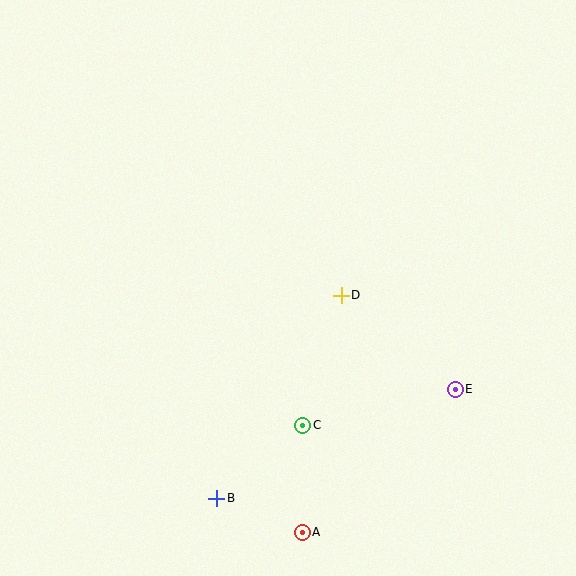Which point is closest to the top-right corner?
Point D is closest to the top-right corner.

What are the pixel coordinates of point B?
Point B is at (217, 498).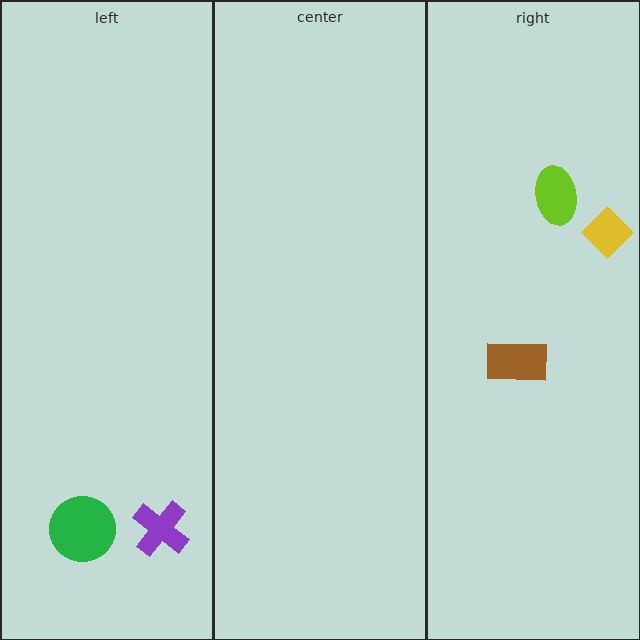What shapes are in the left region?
The green circle, the purple cross.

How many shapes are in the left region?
2.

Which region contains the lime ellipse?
The right region.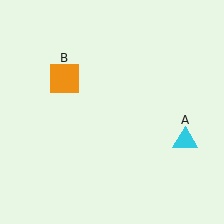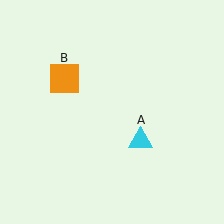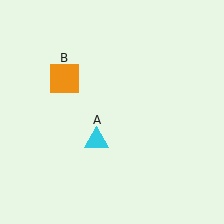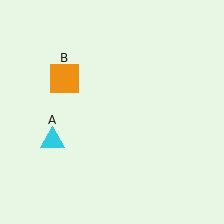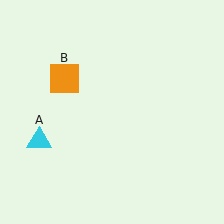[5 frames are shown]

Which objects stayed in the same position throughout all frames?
Orange square (object B) remained stationary.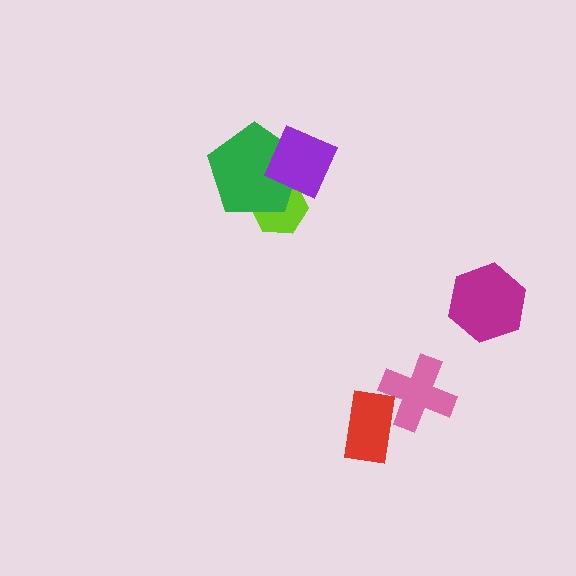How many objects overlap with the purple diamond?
2 objects overlap with the purple diamond.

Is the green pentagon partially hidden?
Yes, it is partially covered by another shape.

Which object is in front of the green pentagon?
The purple diamond is in front of the green pentagon.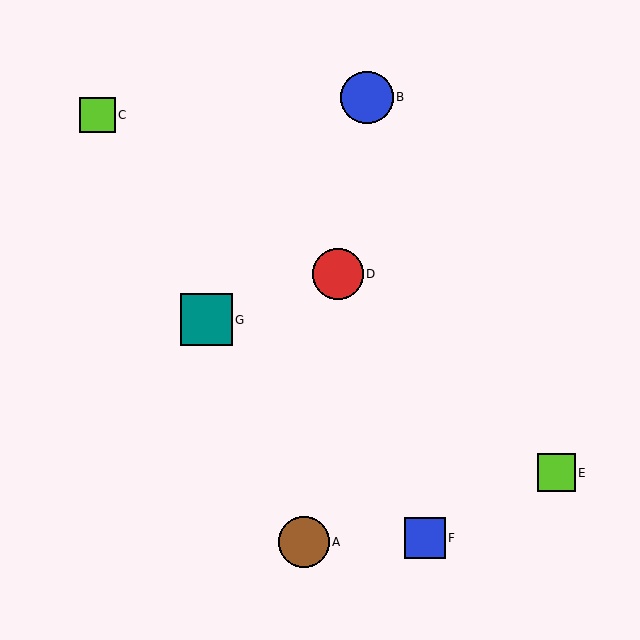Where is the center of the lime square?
The center of the lime square is at (97, 115).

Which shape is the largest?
The blue circle (labeled B) is the largest.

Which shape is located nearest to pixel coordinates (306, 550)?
The brown circle (labeled A) at (304, 542) is nearest to that location.